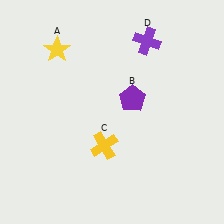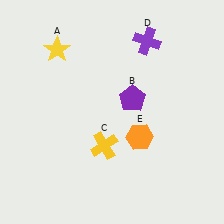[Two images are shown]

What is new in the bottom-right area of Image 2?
An orange hexagon (E) was added in the bottom-right area of Image 2.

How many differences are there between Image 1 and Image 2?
There is 1 difference between the two images.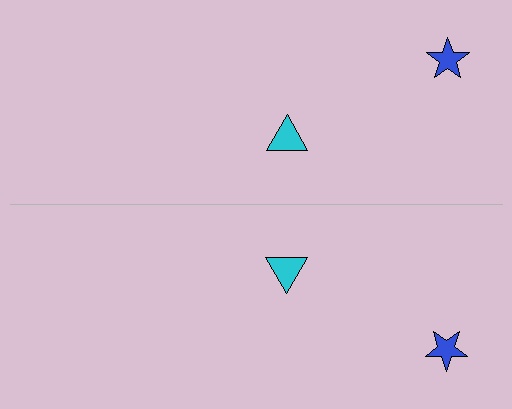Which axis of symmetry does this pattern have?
The pattern has a horizontal axis of symmetry running through the center of the image.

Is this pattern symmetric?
Yes, this pattern has bilateral (reflection) symmetry.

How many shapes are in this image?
There are 4 shapes in this image.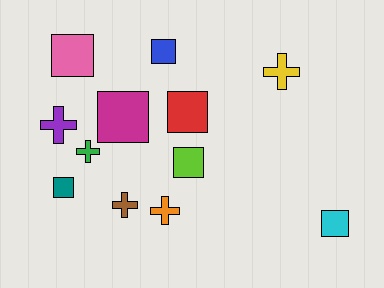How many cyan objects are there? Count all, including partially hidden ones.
There is 1 cyan object.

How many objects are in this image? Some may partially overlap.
There are 12 objects.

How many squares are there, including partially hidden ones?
There are 7 squares.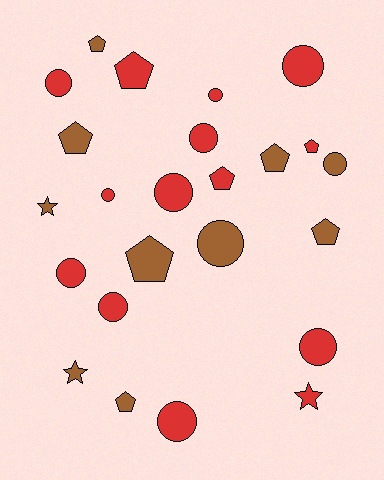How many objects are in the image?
There are 24 objects.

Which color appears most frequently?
Red, with 14 objects.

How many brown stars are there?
There are 2 brown stars.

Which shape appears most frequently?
Circle, with 12 objects.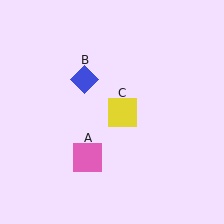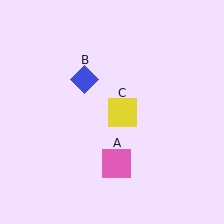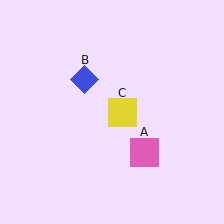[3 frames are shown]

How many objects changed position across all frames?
1 object changed position: pink square (object A).